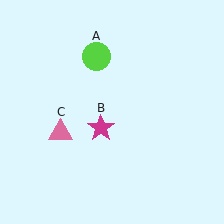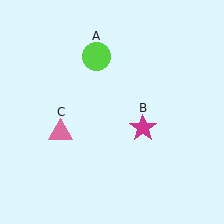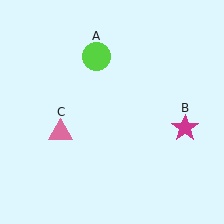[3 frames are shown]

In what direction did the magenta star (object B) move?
The magenta star (object B) moved right.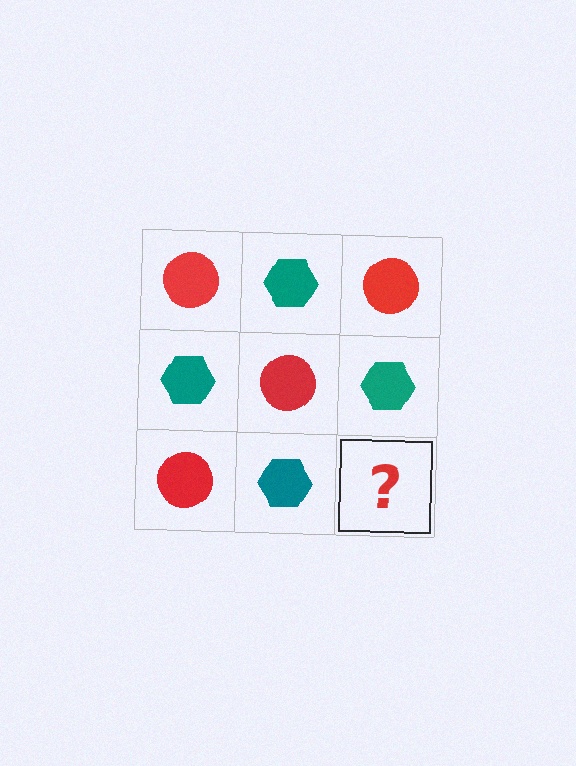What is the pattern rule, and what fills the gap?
The rule is that it alternates red circle and teal hexagon in a checkerboard pattern. The gap should be filled with a red circle.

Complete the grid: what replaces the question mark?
The question mark should be replaced with a red circle.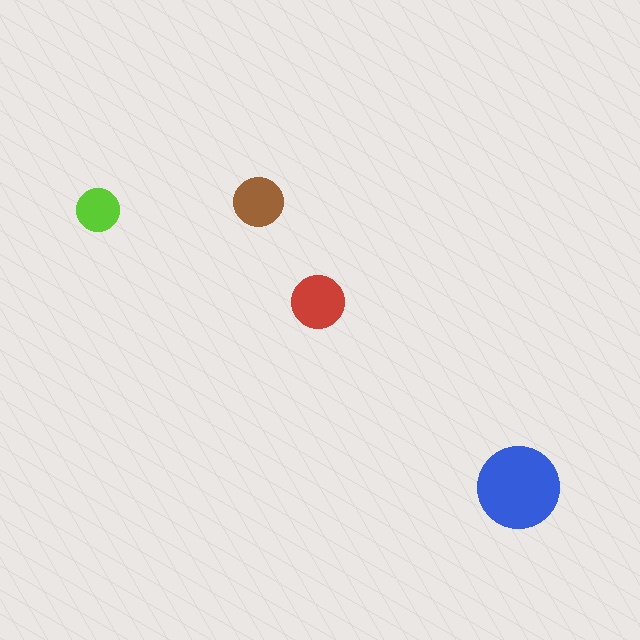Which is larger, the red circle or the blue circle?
The blue one.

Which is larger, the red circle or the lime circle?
The red one.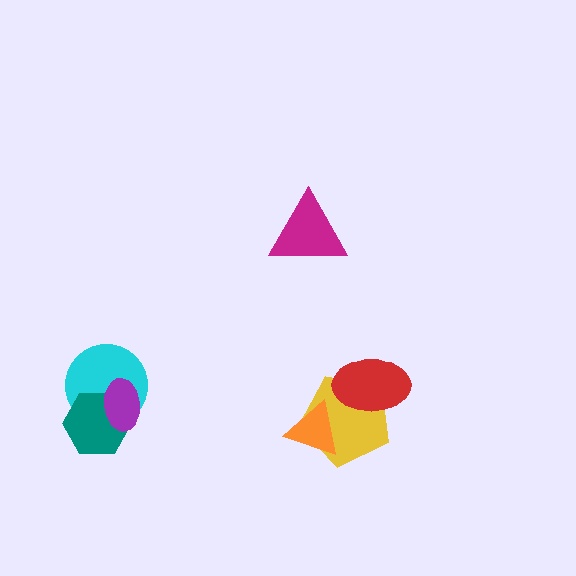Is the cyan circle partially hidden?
Yes, it is partially covered by another shape.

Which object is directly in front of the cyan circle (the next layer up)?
The teal hexagon is directly in front of the cyan circle.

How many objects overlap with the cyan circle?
2 objects overlap with the cyan circle.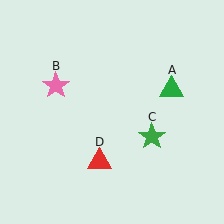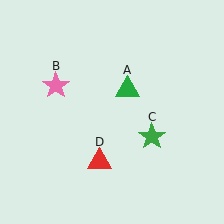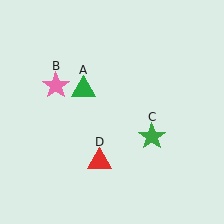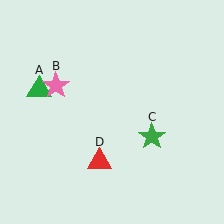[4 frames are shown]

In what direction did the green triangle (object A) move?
The green triangle (object A) moved left.